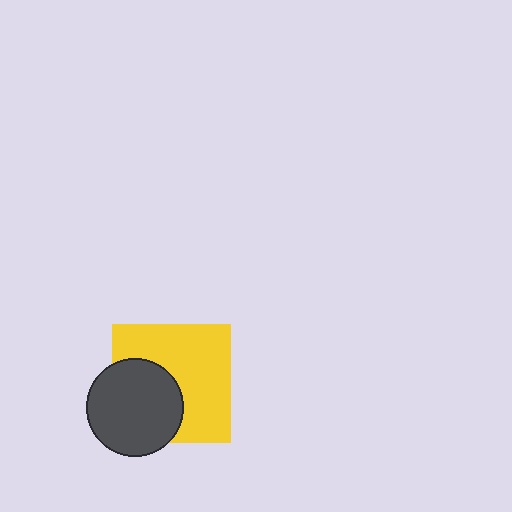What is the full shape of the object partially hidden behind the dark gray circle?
The partially hidden object is a yellow square.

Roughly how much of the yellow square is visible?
About half of it is visible (roughly 62%).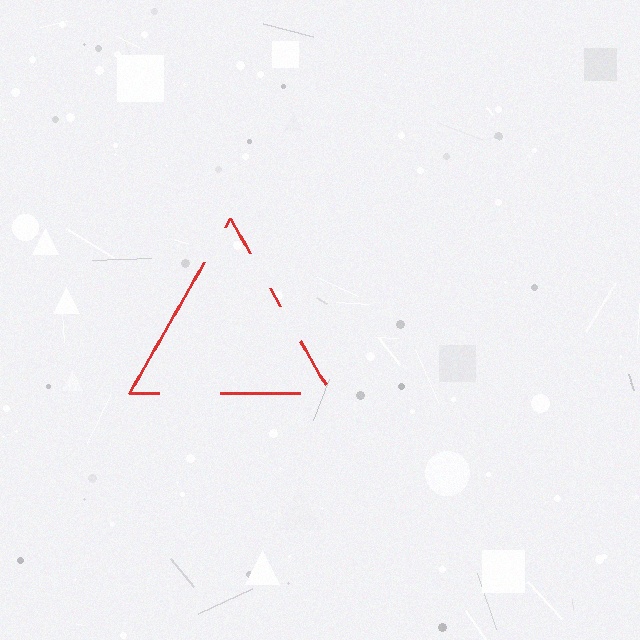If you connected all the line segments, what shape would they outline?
They would outline a triangle.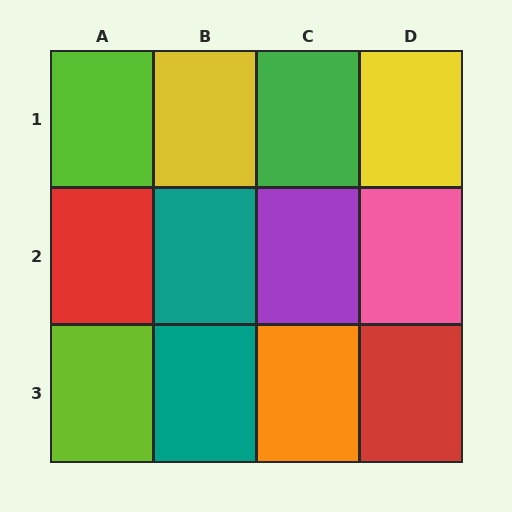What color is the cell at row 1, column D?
Yellow.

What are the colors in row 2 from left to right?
Red, teal, purple, pink.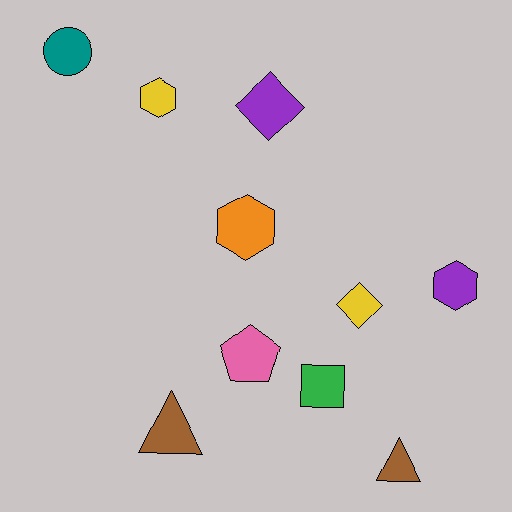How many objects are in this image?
There are 10 objects.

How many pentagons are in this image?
There is 1 pentagon.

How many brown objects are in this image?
There are 2 brown objects.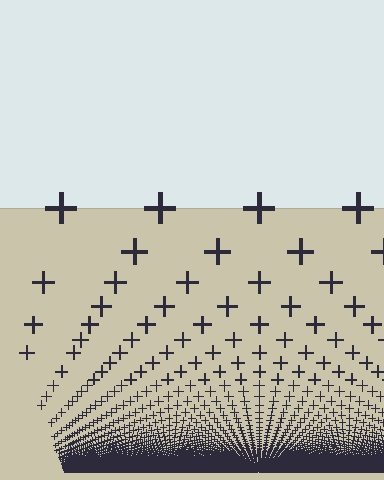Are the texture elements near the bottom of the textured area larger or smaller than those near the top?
Smaller. The gradient is inverted — elements near the bottom are smaller and denser.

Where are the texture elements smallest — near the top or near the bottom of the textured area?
Near the bottom.